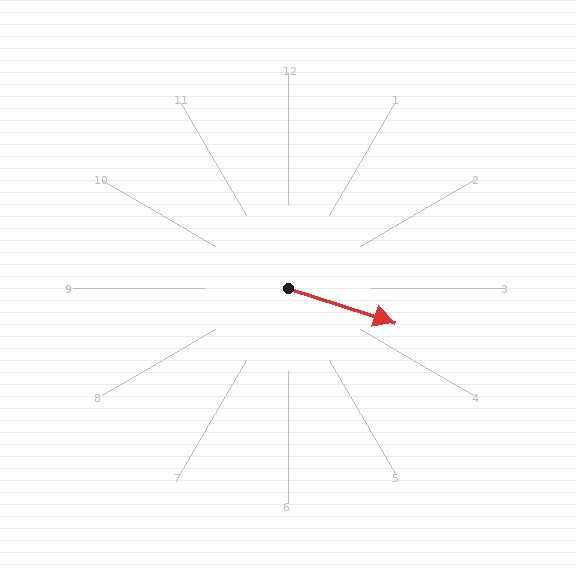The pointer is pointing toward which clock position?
Roughly 4 o'clock.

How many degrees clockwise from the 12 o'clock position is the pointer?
Approximately 108 degrees.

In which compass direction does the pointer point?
East.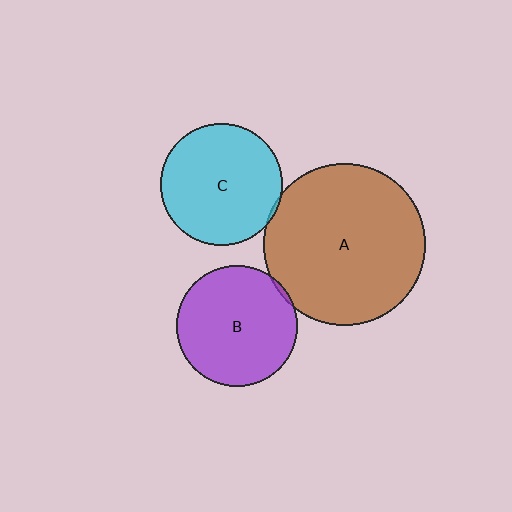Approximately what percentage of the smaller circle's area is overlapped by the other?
Approximately 5%.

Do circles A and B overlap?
Yes.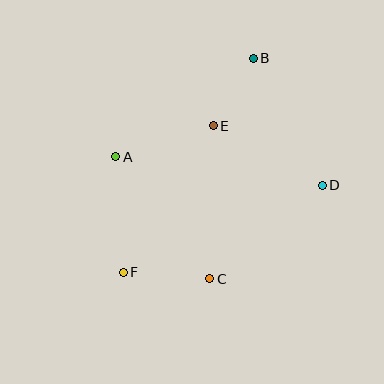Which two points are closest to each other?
Points B and E are closest to each other.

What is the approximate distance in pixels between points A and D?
The distance between A and D is approximately 208 pixels.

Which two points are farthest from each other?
Points B and F are farthest from each other.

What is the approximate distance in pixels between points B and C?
The distance between B and C is approximately 225 pixels.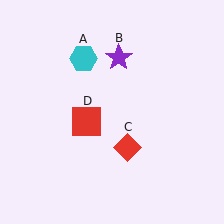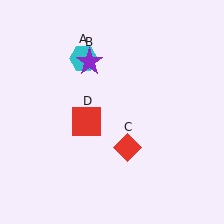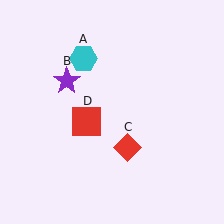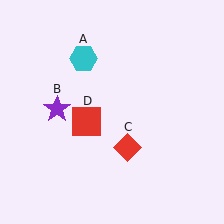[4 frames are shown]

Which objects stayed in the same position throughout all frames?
Cyan hexagon (object A) and red diamond (object C) and red square (object D) remained stationary.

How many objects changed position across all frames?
1 object changed position: purple star (object B).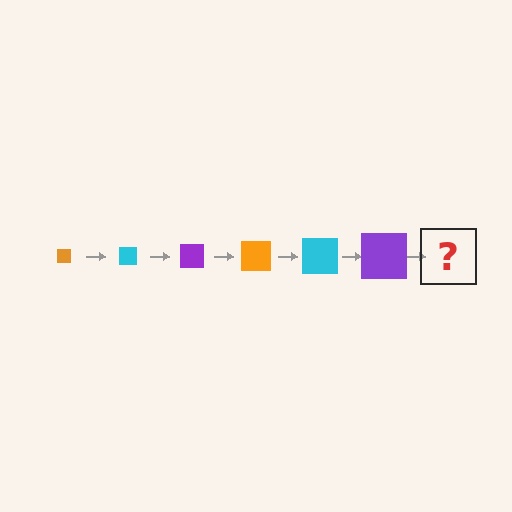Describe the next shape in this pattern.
It should be an orange square, larger than the previous one.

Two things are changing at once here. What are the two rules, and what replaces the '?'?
The two rules are that the square grows larger each step and the color cycles through orange, cyan, and purple. The '?' should be an orange square, larger than the previous one.